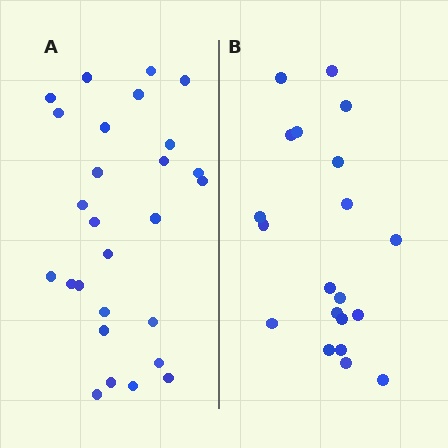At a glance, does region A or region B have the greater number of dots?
Region A (the left region) has more dots.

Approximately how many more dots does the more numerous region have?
Region A has roughly 8 or so more dots than region B.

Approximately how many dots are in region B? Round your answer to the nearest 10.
About 20 dots.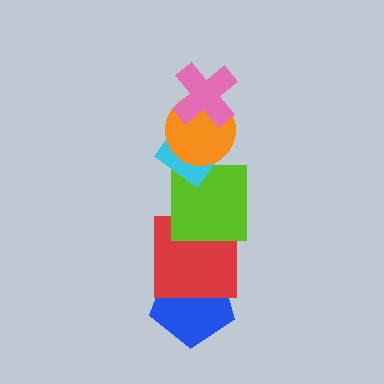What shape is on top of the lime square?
The cyan diamond is on top of the lime square.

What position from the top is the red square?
The red square is 5th from the top.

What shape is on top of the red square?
The lime square is on top of the red square.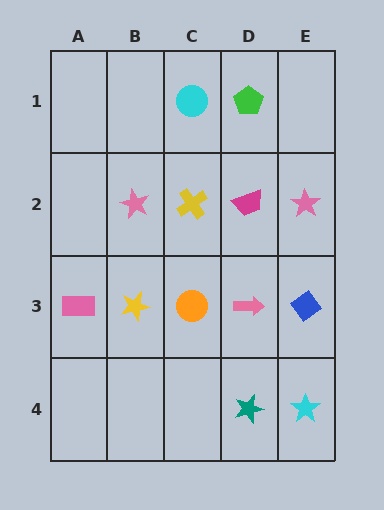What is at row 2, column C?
A yellow cross.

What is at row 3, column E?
A blue diamond.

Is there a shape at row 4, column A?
No, that cell is empty.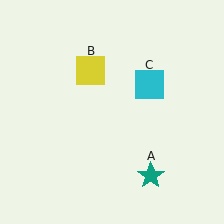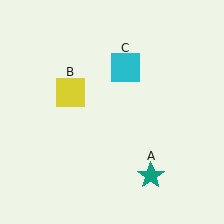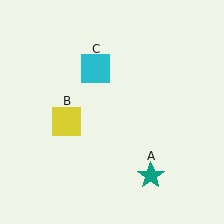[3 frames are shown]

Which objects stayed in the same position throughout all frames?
Teal star (object A) remained stationary.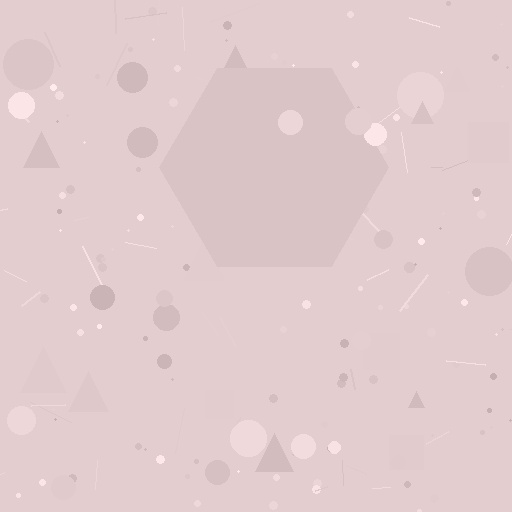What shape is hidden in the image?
A hexagon is hidden in the image.